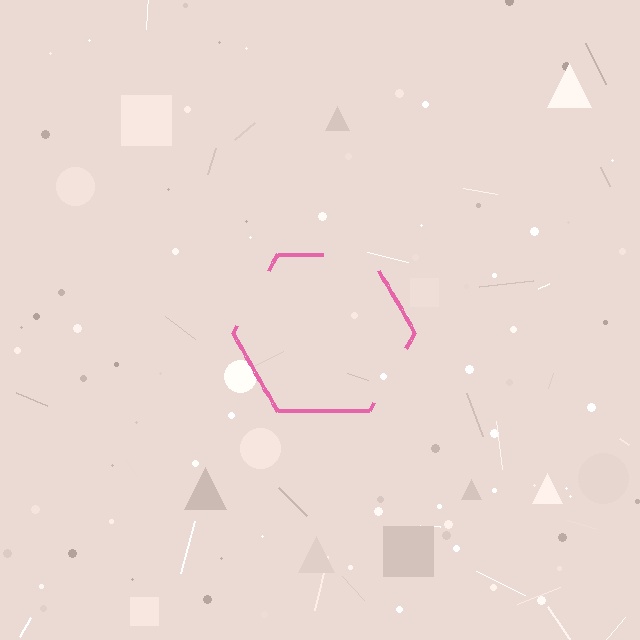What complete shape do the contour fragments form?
The contour fragments form a hexagon.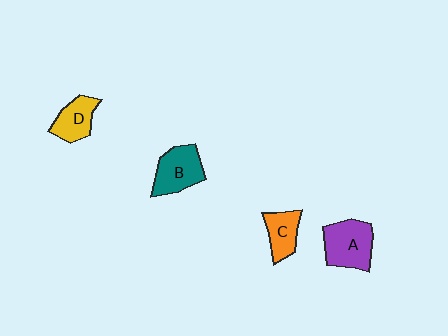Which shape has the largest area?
Shape A (purple).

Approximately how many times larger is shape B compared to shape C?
Approximately 1.4 times.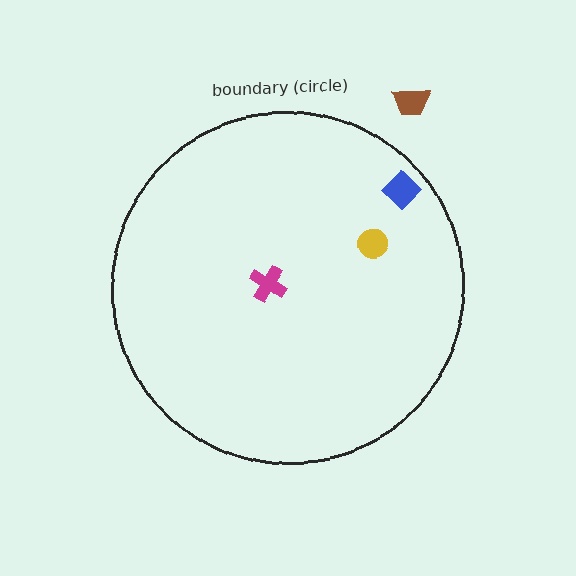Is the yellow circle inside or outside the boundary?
Inside.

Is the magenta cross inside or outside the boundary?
Inside.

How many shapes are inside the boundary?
3 inside, 1 outside.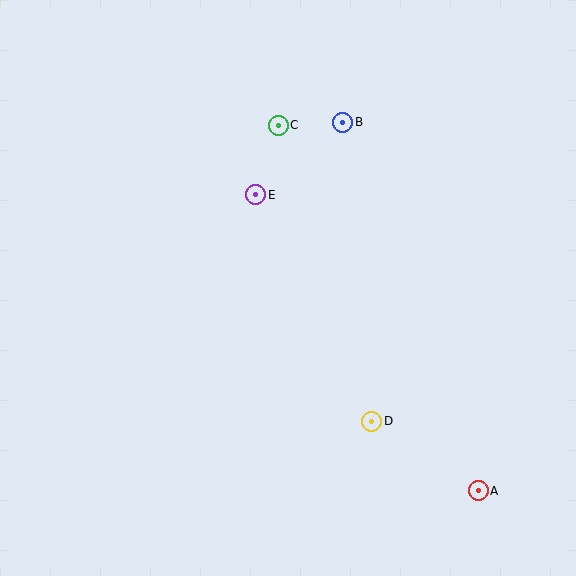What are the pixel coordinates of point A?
Point A is at (478, 491).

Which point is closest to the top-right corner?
Point B is closest to the top-right corner.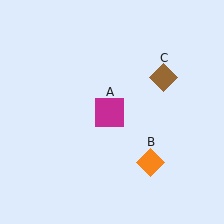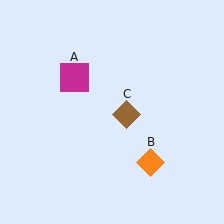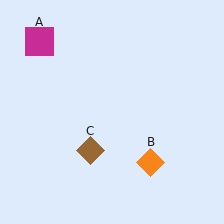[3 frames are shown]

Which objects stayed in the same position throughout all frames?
Orange diamond (object B) remained stationary.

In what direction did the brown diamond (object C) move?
The brown diamond (object C) moved down and to the left.